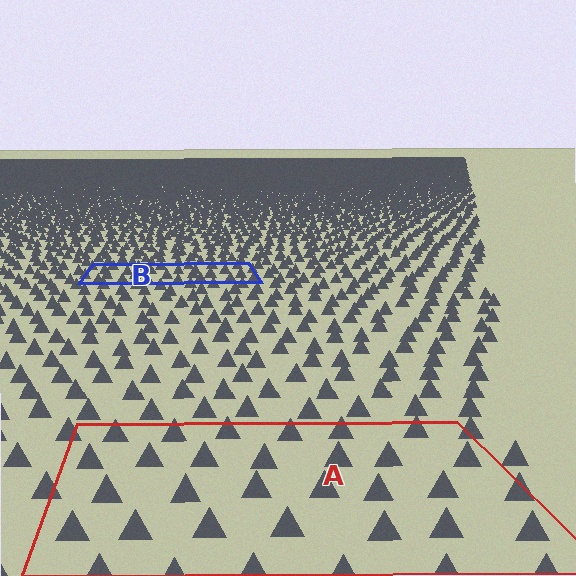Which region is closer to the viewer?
Region A is closer. The texture elements there are larger and more spread out.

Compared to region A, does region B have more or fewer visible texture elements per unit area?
Region B has more texture elements per unit area — they are packed more densely because it is farther away.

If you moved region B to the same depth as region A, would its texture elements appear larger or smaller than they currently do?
They would appear larger. At a closer depth, the same texture elements are projected at a bigger on-screen size.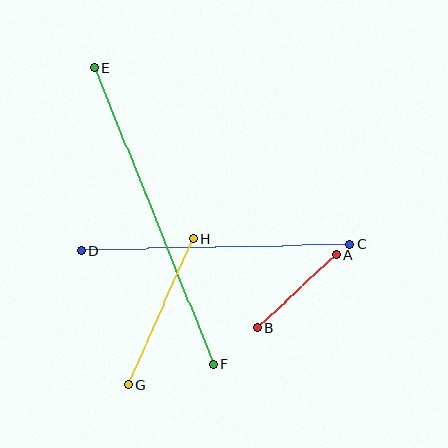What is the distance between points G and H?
The distance is approximately 160 pixels.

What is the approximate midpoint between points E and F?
The midpoint is at approximately (154, 216) pixels.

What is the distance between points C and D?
The distance is approximately 269 pixels.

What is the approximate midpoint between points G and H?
The midpoint is at approximately (161, 312) pixels.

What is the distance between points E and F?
The distance is approximately 319 pixels.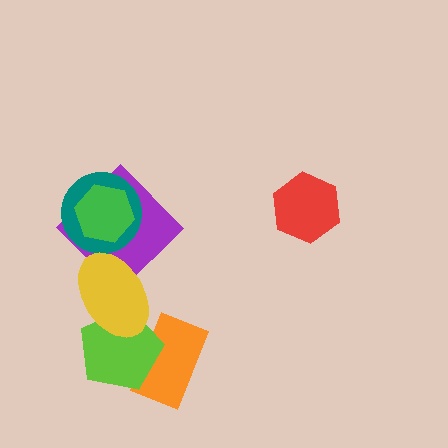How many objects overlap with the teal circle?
2 objects overlap with the teal circle.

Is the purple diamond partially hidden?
Yes, it is partially covered by another shape.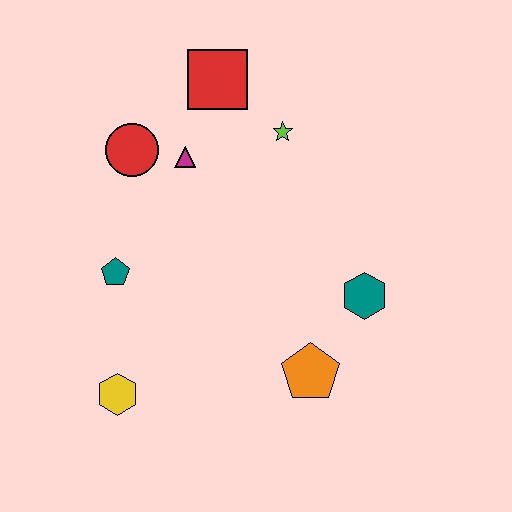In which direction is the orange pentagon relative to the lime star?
The orange pentagon is below the lime star.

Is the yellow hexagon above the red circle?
No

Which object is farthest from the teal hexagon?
The red circle is farthest from the teal hexagon.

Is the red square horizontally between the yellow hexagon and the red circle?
No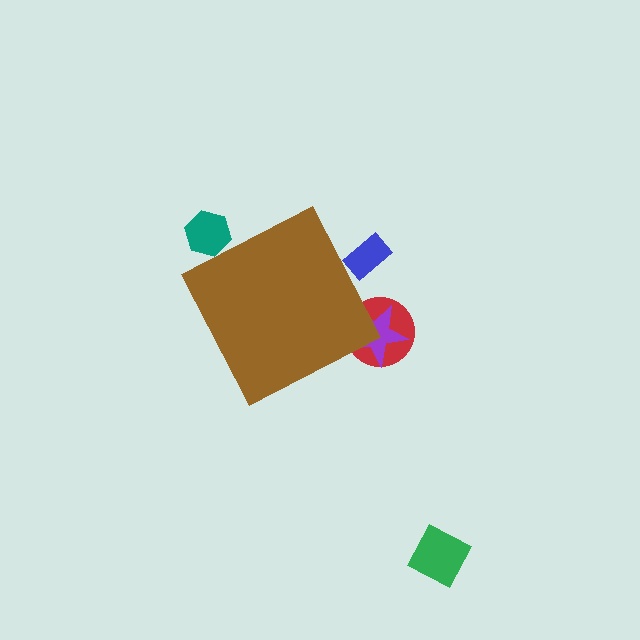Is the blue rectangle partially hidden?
Yes, the blue rectangle is partially hidden behind the brown diamond.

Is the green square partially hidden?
No, the green square is fully visible.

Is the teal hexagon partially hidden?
Yes, the teal hexagon is partially hidden behind the brown diamond.